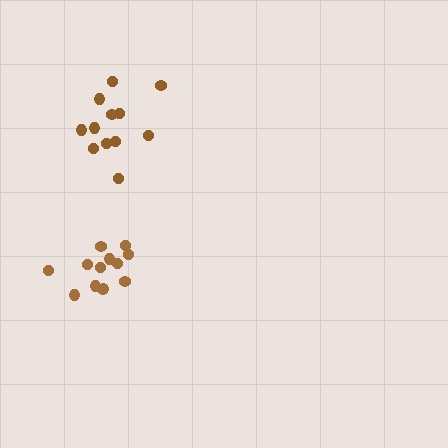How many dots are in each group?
Group 1: 12 dots, Group 2: 12 dots (24 total).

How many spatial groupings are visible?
There are 2 spatial groupings.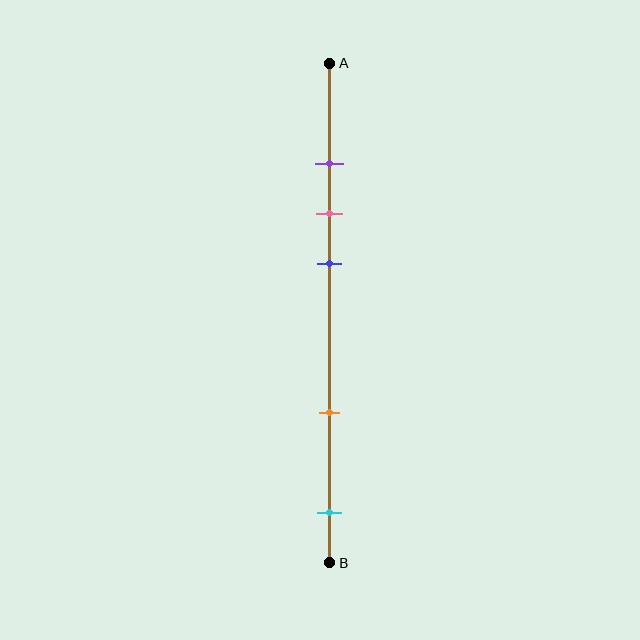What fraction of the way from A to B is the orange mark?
The orange mark is approximately 70% (0.7) of the way from A to B.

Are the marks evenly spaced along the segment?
No, the marks are not evenly spaced.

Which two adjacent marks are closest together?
The purple and pink marks are the closest adjacent pair.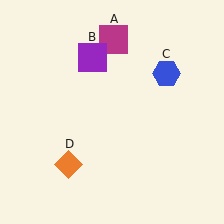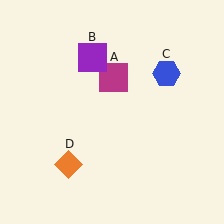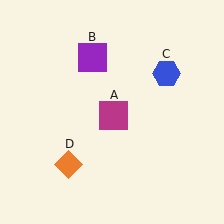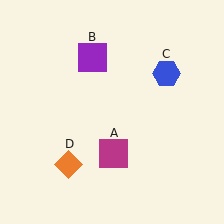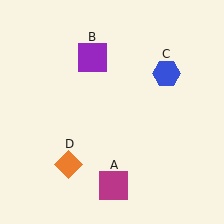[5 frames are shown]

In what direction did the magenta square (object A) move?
The magenta square (object A) moved down.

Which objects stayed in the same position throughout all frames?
Purple square (object B) and blue hexagon (object C) and orange diamond (object D) remained stationary.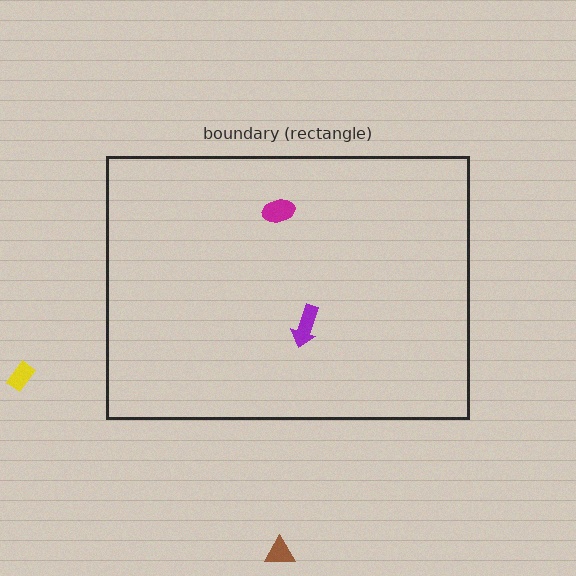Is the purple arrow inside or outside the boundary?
Inside.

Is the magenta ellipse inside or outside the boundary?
Inside.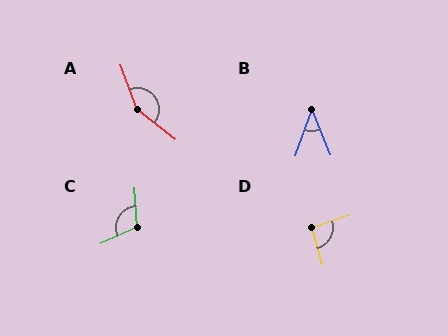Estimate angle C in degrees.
Approximately 111 degrees.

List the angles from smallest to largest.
B (41°), D (92°), C (111°), A (148°).